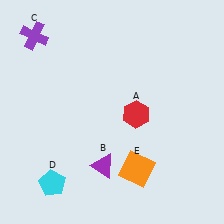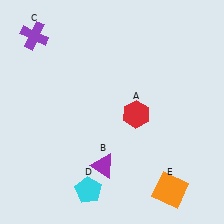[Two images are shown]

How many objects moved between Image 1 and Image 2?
2 objects moved between the two images.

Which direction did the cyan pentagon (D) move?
The cyan pentagon (D) moved right.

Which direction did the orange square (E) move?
The orange square (E) moved right.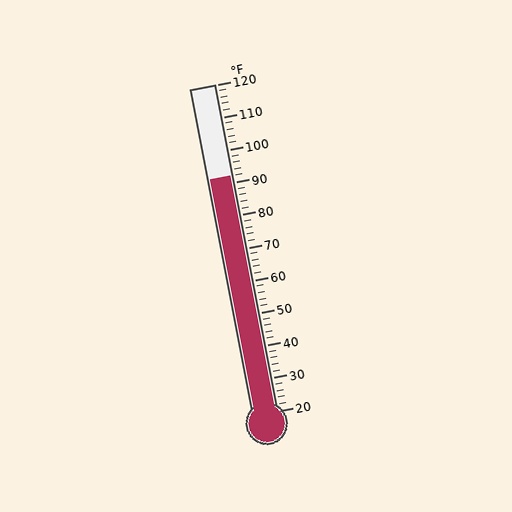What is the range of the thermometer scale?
The thermometer scale ranges from 20°F to 120°F.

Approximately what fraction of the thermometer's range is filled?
The thermometer is filled to approximately 70% of its range.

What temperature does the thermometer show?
The thermometer shows approximately 92°F.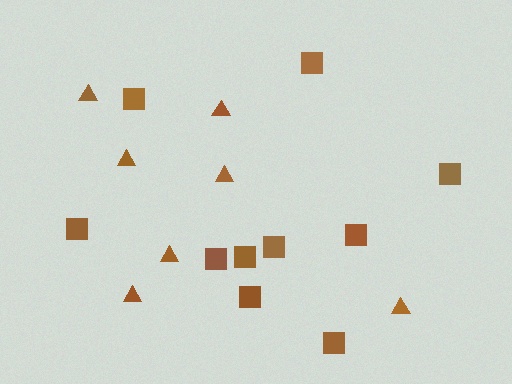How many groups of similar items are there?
There are 2 groups: one group of squares (10) and one group of triangles (7).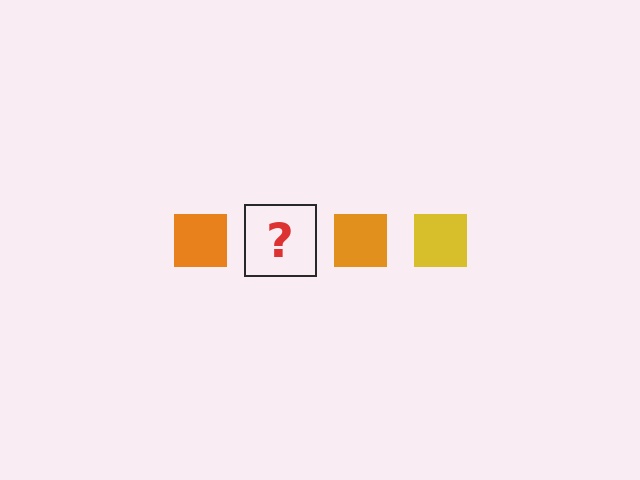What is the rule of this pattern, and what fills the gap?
The rule is that the pattern cycles through orange, yellow squares. The gap should be filled with a yellow square.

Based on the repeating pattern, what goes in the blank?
The blank should be a yellow square.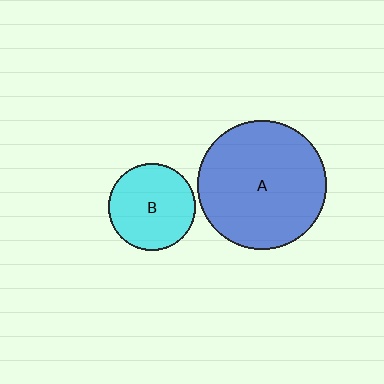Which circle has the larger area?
Circle A (blue).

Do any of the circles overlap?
No, none of the circles overlap.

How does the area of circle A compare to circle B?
Approximately 2.2 times.